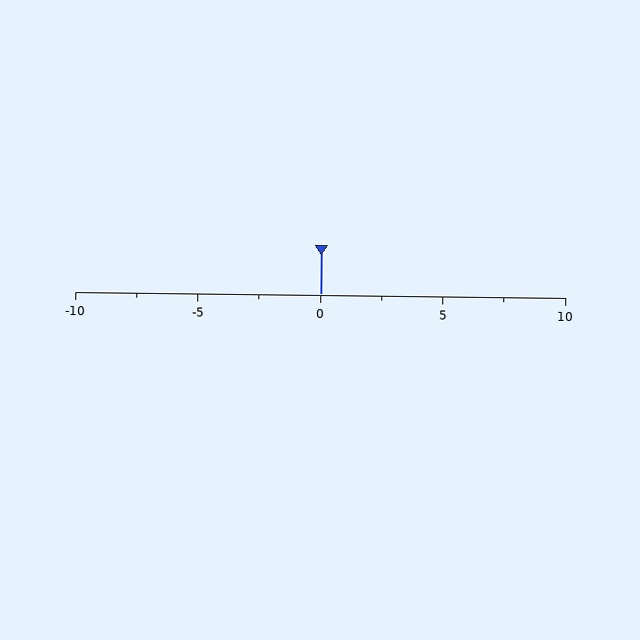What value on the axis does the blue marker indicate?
The marker indicates approximately 0.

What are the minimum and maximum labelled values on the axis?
The axis runs from -10 to 10.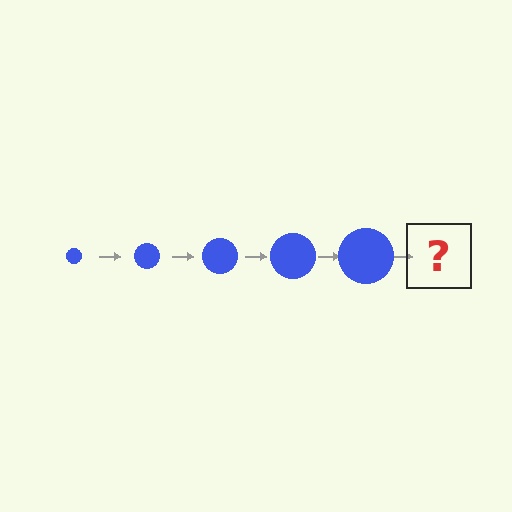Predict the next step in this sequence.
The next step is a blue circle, larger than the previous one.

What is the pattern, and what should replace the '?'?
The pattern is that the circle gets progressively larger each step. The '?' should be a blue circle, larger than the previous one.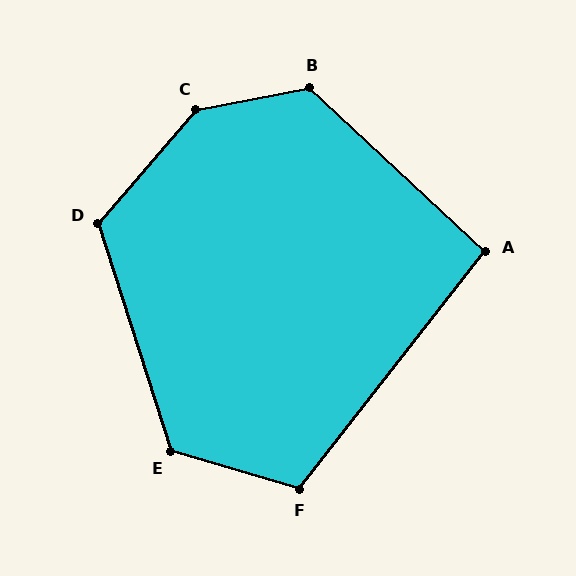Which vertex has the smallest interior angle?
A, at approximately 95 degrees.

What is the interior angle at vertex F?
Approximately 112 degrees (obtuse).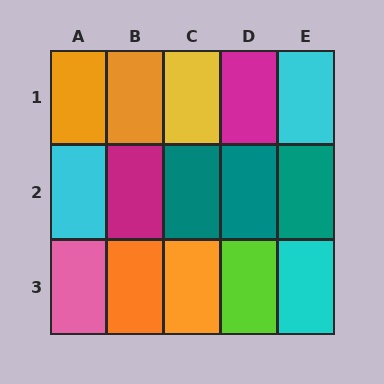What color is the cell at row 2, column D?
Teal.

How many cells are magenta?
2 cells are magenta.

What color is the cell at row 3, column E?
Cyan.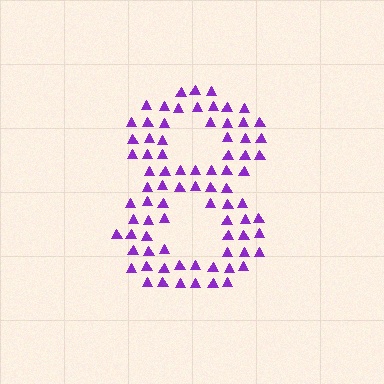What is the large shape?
The large shape is the digit 8.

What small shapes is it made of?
It is made of small triangles.